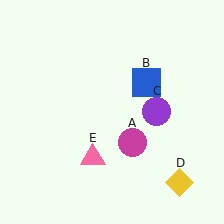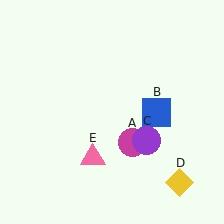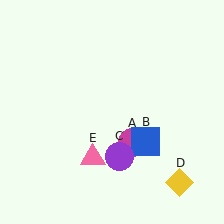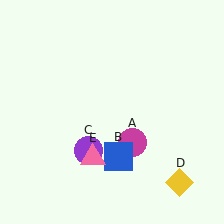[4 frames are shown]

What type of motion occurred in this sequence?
The blue square (object B), purple circle (object C) rotated clockwise around the center of the scene.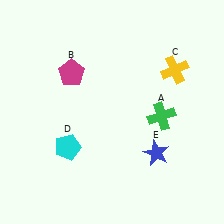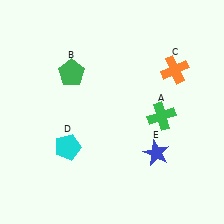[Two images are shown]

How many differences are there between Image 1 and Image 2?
There are 2 differences between the two images.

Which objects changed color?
B changed from magenta to green. C changed from yellow to orange.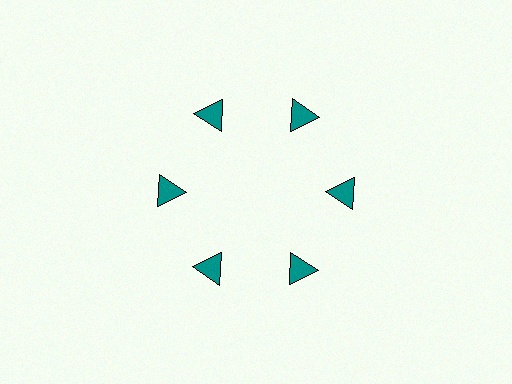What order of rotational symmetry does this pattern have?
This pattern has 6-fold rotational symmetry.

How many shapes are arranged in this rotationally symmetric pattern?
There are 6 shapes, arranged in 6 groups of 1.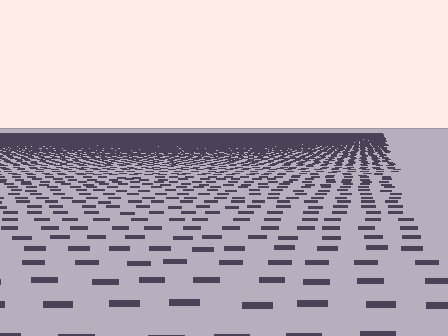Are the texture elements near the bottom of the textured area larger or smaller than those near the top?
Larger. Near the bottom, elements are closer to the viewer and appear at a bigger on-screen size.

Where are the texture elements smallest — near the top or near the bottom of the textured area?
Near the top.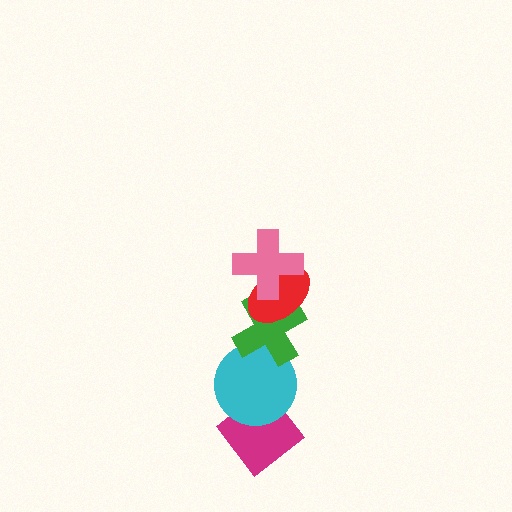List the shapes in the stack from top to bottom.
From top to bottom: the pink cross, the red ellipse, the green cross, the cyan circle, the magenta diamond.